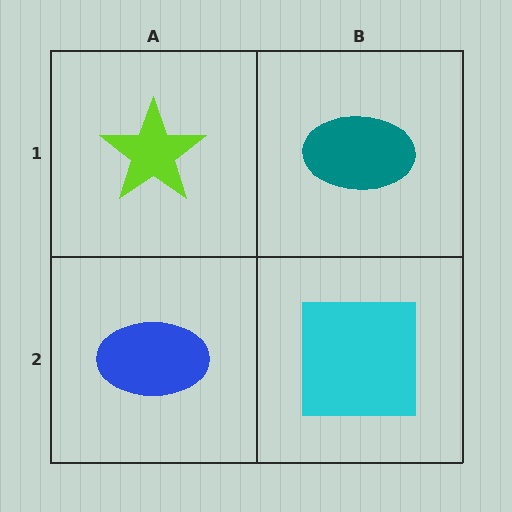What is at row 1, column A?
A lime star.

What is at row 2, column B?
A cyan square.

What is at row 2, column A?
A blue ellipse.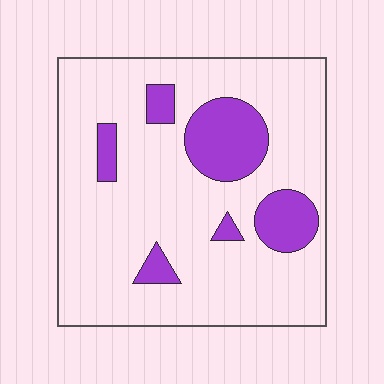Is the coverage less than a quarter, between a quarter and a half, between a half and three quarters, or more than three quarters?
Less than a quarter.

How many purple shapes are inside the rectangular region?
6.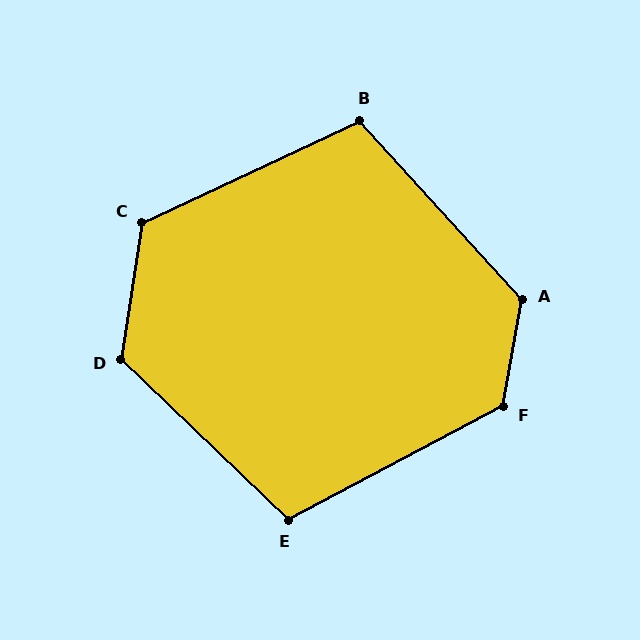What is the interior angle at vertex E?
Approximately 108 degrees (obtuse).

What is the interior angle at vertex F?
Approximately 128 degrees (obtuse).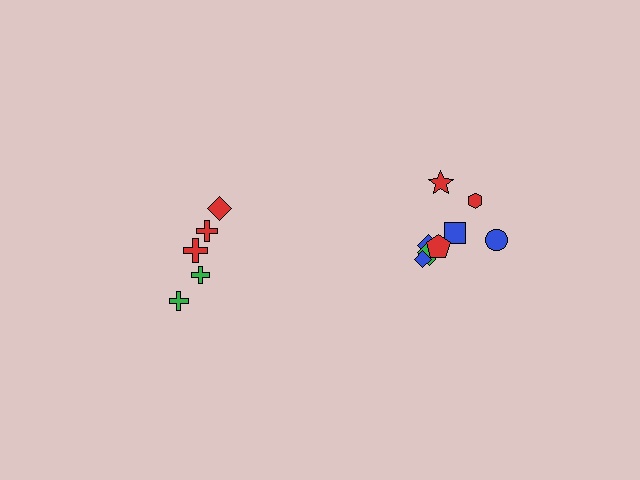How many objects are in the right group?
There are 8 objects.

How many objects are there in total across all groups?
There are 13 objects.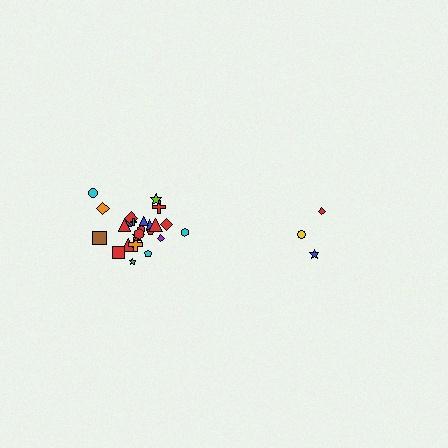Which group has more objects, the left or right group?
The left group.